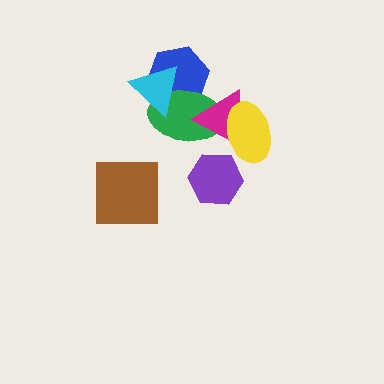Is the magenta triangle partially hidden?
Yes, it is partially covered by another shape.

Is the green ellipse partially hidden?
Yes, it is partially covered by another shape.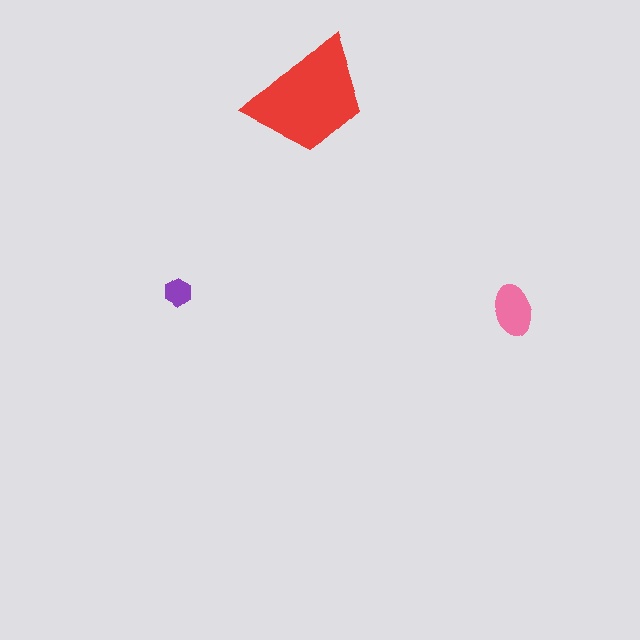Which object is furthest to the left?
The purple hexagon is leftmost.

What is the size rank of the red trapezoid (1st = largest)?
1st.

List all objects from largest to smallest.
The red trapezoid, the pink ellipse, the purple hexagon.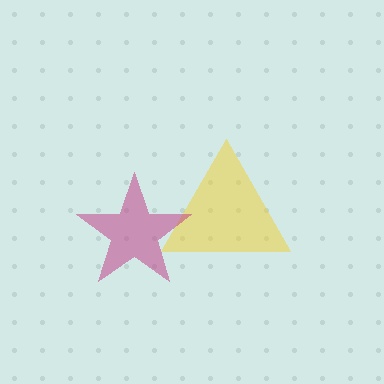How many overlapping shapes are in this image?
There are 2 overlapping shapes in the image.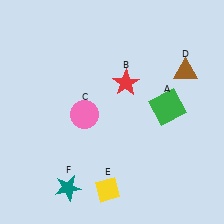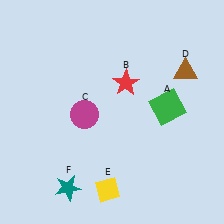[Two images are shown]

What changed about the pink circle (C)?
In Image 1, C is pink. In Image 2, it changed to magenta.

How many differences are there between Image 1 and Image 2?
There is 1 difference between the two images.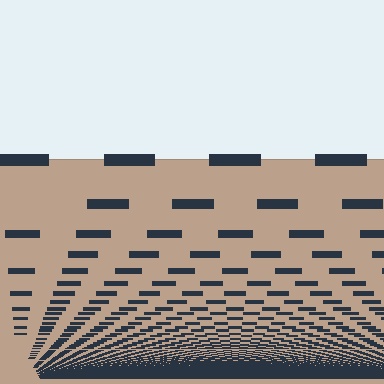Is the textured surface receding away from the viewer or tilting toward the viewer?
The surface appears to tilt toward the viewer. Texture elements get larger and sparser toward the top.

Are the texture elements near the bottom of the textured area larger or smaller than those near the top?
Smaller. The gradient is inverted — elements near the bottom are smaller and denser.